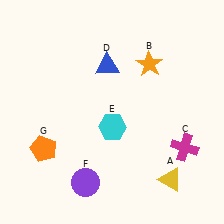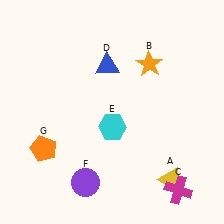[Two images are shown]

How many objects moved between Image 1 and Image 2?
1 object moved between the two images.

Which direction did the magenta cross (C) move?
The magenta cross (C) moved down.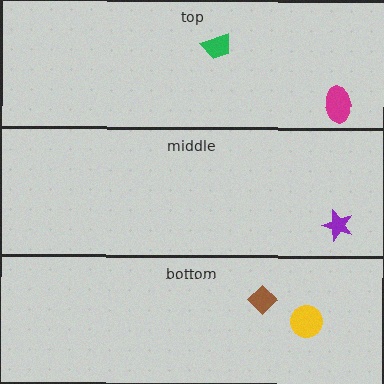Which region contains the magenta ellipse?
The top region.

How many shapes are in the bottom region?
2.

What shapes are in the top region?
The magenta ellipse, the green trapezoid.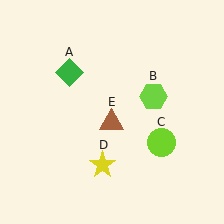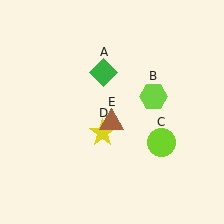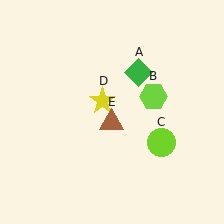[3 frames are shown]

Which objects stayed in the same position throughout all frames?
Lime hexagon (object B) and lime circle (object C) and brown triangle (object E) remained stationary.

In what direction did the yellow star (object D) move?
The yellow star (object D) moved up.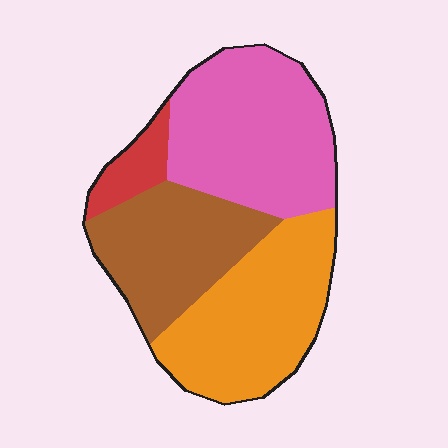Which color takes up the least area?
Red, at roughly 5%.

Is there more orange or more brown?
Orange.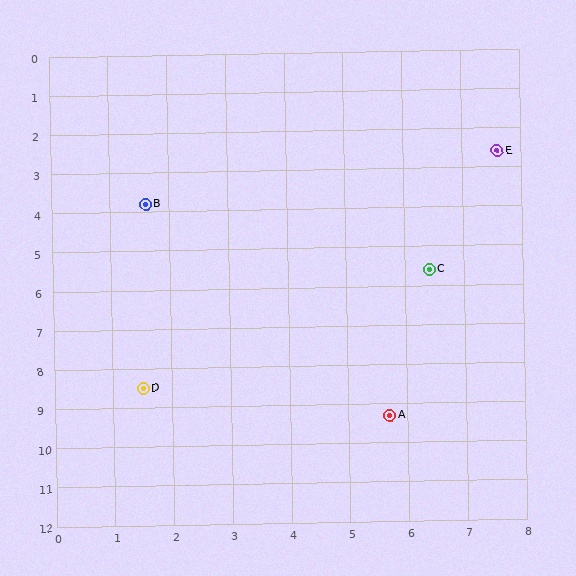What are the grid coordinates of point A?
Point A is at approximately (5.7, 9.3).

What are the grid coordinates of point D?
Point D is at approximately (1.5, 8.5).